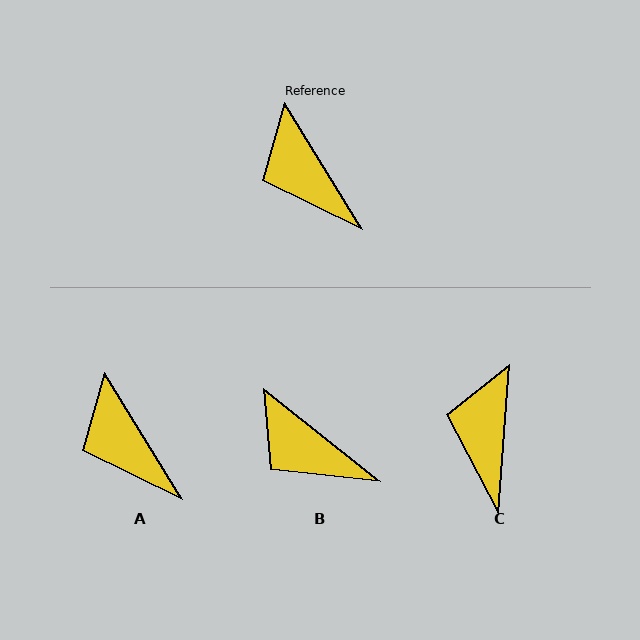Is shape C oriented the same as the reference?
No, it is off by about 36 degrees.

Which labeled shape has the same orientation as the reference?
A.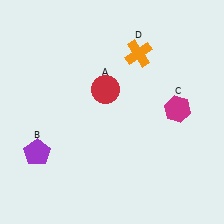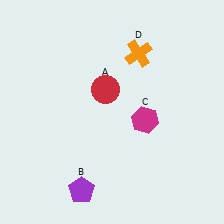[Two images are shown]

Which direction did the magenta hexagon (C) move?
The magenta hexagon (C) moved left.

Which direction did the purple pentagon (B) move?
The purple pentagon (B) moved right.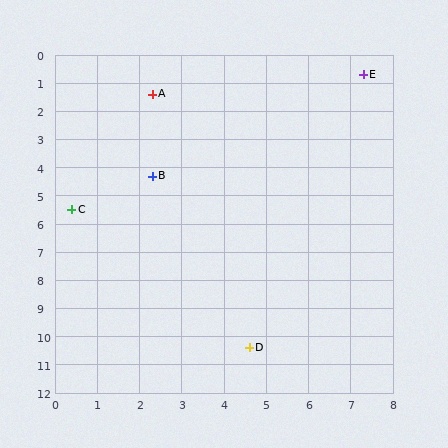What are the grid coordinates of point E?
Point E is at approximately (7.3, 0.7).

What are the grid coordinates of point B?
Point B is at approximately (2.3, 4.3).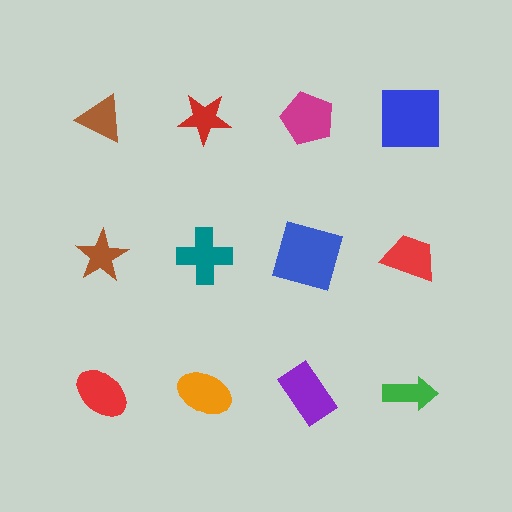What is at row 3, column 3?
A purple rectangle.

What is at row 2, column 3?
A blue square.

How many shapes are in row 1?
4 shapes.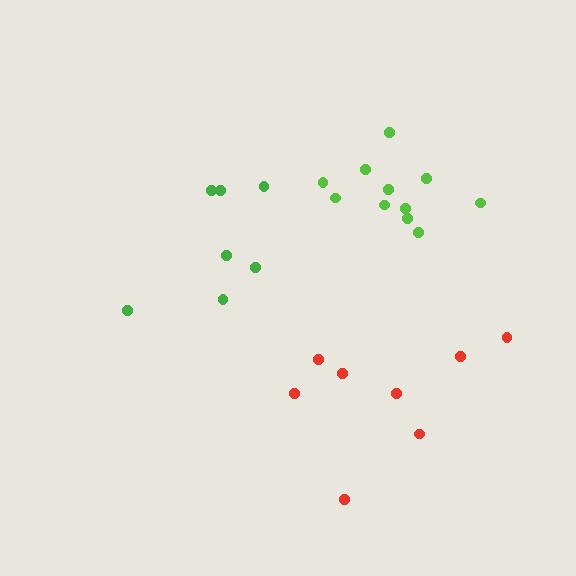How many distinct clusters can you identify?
There are 3 distinct clusters.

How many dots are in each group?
Group 1: 7 dots, Group 2: 8 dots, Group 3: 11 dots (26 total).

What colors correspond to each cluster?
The clusters are colored: green, red, lime.